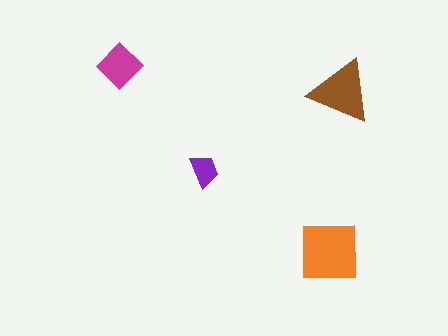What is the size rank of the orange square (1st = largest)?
1st.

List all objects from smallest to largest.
The purple trapezoid, the magenta diamond, the brown triangle, the orange square.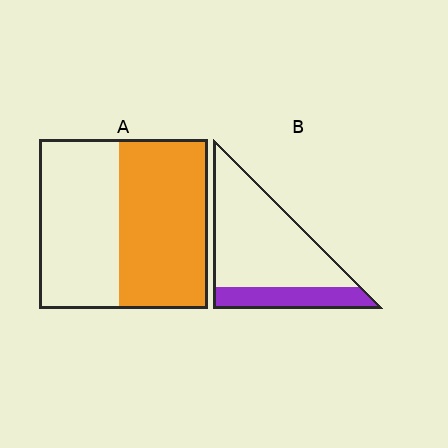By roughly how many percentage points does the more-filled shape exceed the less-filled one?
By roughly 30 percentage points (A over B).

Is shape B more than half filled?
No.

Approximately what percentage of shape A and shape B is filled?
A is approximately 55% and B is approximately 25%.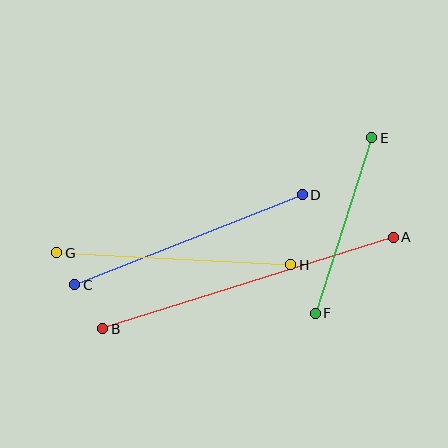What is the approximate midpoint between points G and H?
The midpoint is at approximately (174, 259) pixels.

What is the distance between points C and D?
The distance is approximately 245 pixels.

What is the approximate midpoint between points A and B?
The midpoint is at approximately (248, 283) pixels.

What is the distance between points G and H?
The distance is approximately 235 pixels.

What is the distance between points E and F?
The distance is approximately 185 pixels.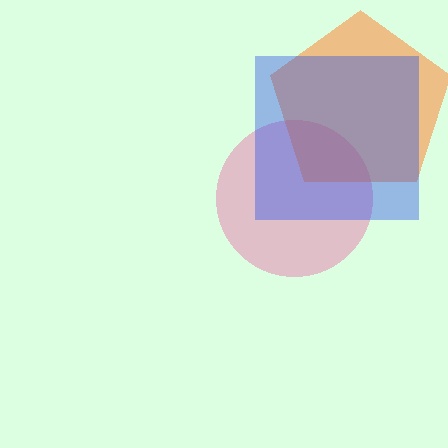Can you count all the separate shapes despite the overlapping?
Yes, there are 3 separate shapes.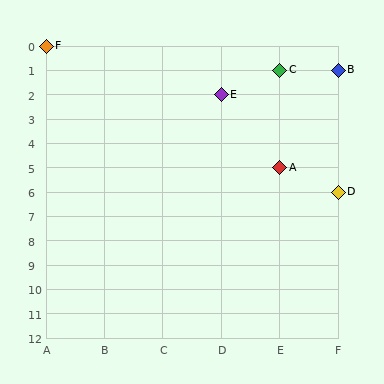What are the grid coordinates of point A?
Point A is at grid coordinates (E, 5).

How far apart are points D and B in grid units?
Points D and B are 5 rows apart.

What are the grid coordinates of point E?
Point E is at grid coordinates (D, 2).